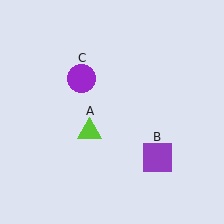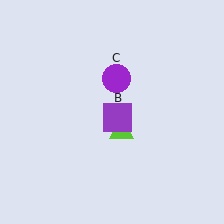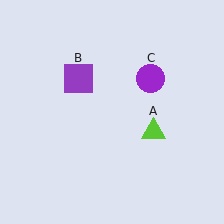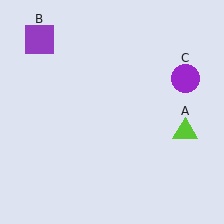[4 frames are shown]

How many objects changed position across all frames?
3 objects changed position: lime triangle (object A), purple square (object B), purple circle (object C).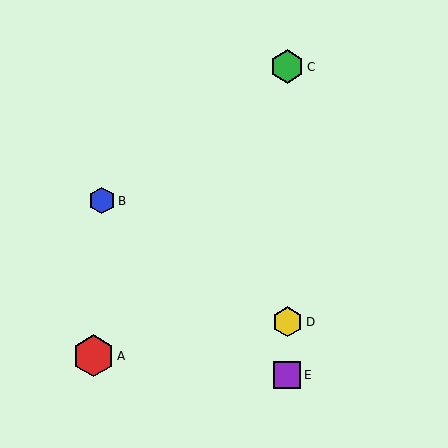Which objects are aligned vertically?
Objects C, D, E are aligned vertically.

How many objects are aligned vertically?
3 objects (C, D, E) are aligned vertically.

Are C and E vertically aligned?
Yes, both are at x≈287.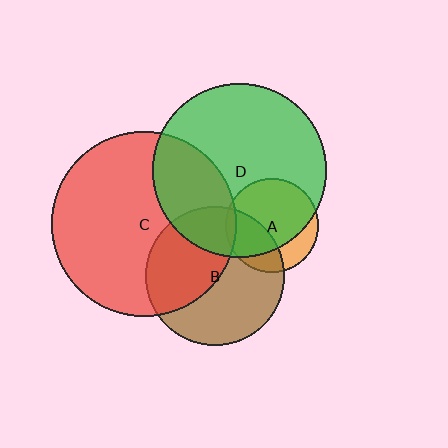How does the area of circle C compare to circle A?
Approximately 4.0 times.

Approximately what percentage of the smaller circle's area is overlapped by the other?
Approximately 5%.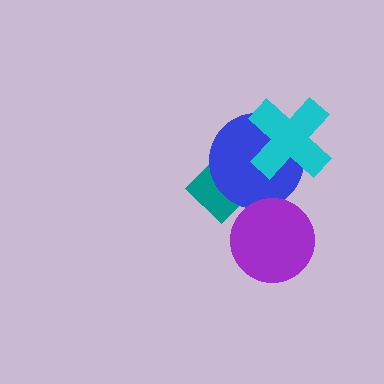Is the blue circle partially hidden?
Yes, it is partially covered by another shape.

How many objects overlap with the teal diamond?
1 object overlaps with the teal diamond.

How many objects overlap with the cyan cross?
1 object overlaps with the cyan cross.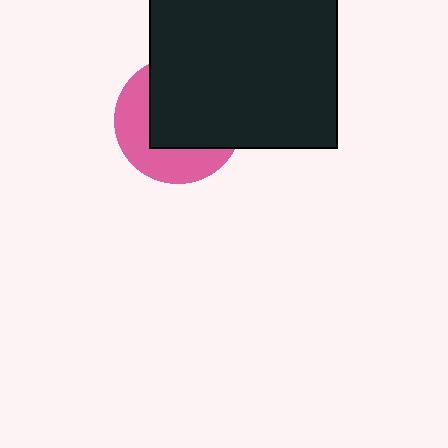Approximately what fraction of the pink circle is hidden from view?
Roughly 59% of the pink circle is hidden behind the black square.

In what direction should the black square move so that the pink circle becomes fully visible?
The black square should move toward the upper-right. That is the shortest direction to clear the overlap and leave the pink circle fully visible.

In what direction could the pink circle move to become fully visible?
The pink circle could move toward the lower-left. That would shift it out from behind the black square entirely.